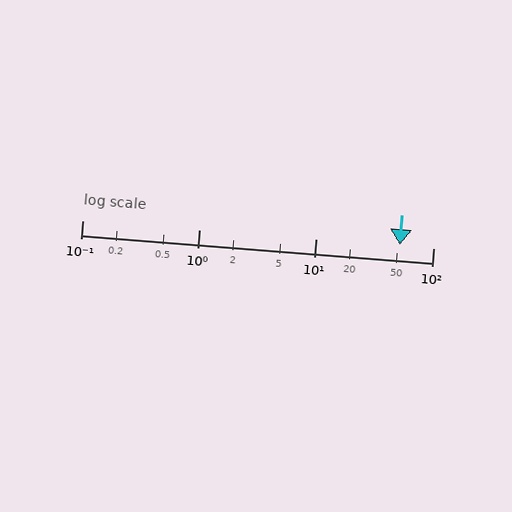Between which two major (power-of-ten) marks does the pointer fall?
The pointer is between 10 and 100.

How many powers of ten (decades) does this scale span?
The scale spans 3 decades, from 0.1 to 100.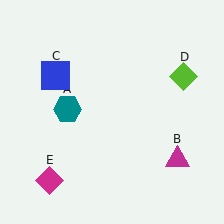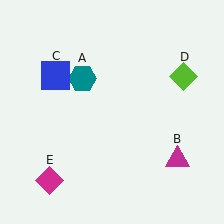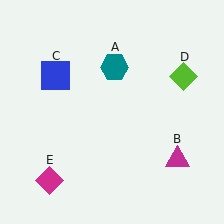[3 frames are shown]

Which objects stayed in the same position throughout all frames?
Magenta triangle (object B) and blue square (object C) and lime diamond (object D) and magenta diamond (object E) remained stationary.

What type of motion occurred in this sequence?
The teal hexagon (object A) rotated clockwise around the center of the scene.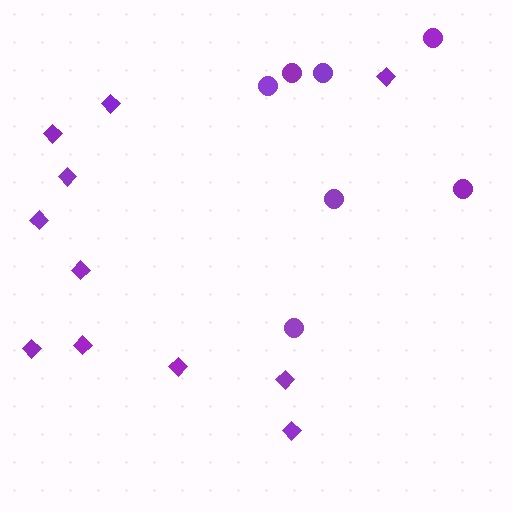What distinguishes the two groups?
There are 2 groups: one group of diamonds (11) and one group of circles (7).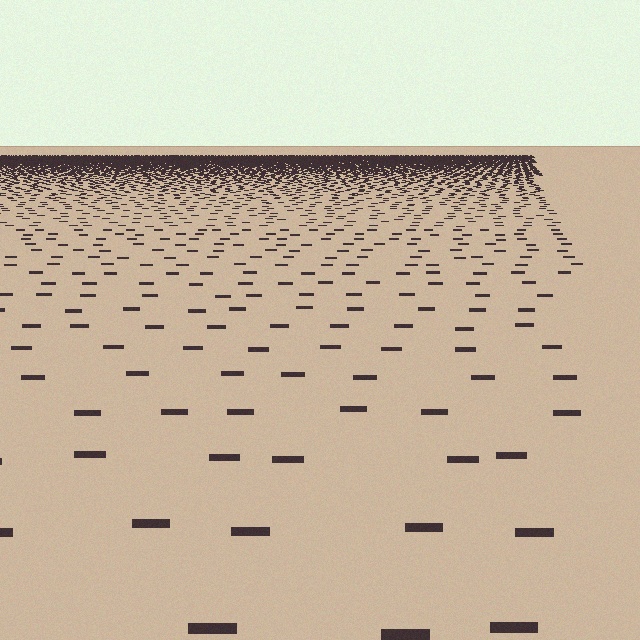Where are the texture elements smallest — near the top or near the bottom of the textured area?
Near the top.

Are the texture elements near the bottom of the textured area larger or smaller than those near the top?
Larger. Near the bottom, elements are closer to the viewer and appear at a bigger on-screen size.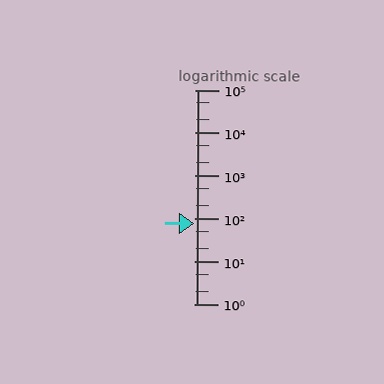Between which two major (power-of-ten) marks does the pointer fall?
The pointer is between 10 and 100.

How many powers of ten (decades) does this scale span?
The scale spans 5 decades, from 1 to 100000.